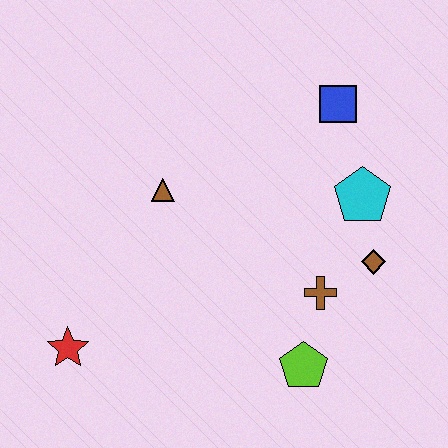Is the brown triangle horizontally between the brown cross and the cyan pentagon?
No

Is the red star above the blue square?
No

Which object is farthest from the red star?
The blue square is farthest from the red star.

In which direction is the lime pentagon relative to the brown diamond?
The lime pentagon is below the brown diamond.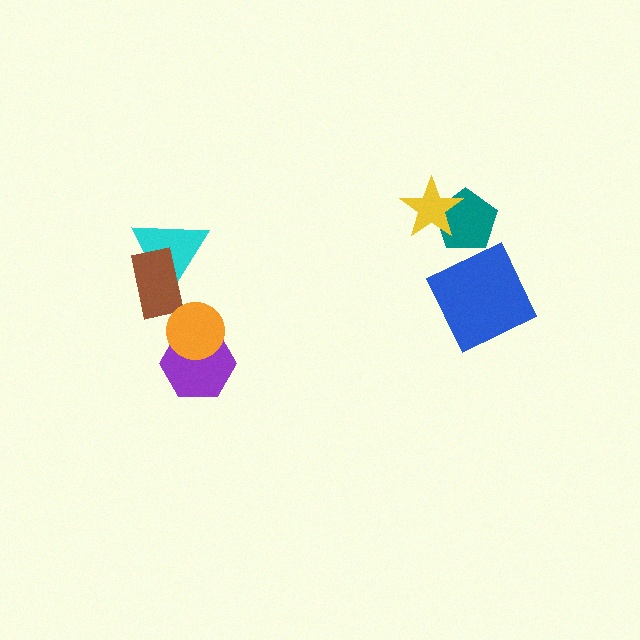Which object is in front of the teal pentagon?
The yellow star is in front of the teal pentagon.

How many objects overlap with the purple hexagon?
1 object overlaps with the purple hexagon.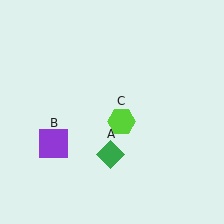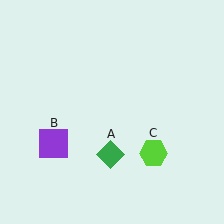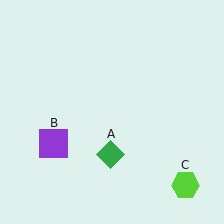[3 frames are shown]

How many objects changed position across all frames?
1 object changed position: lime hexagon (object C).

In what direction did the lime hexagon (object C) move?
The lime hexagon (object C) moved down and to the right.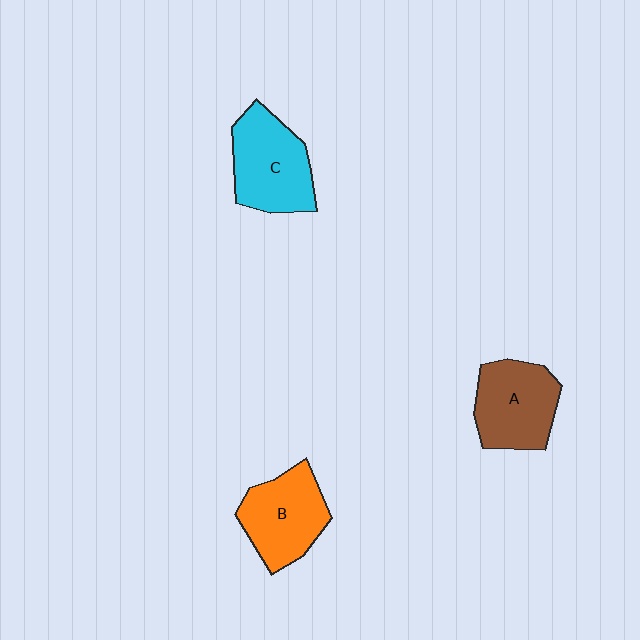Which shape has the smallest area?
Shape B (orange).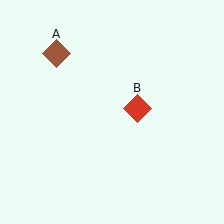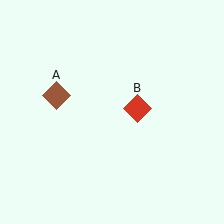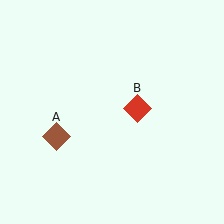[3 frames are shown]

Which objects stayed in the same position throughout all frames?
Red diamond (object B) remained stationary.